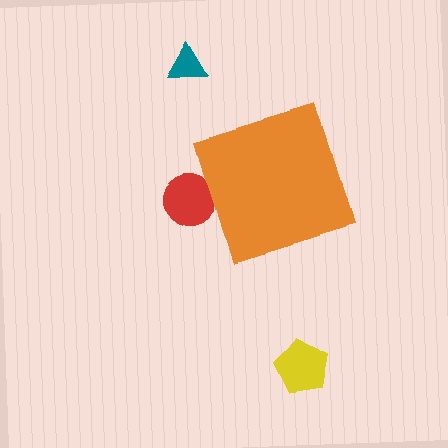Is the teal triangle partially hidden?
No, the teal triangle is fully visible.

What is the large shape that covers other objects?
An orange diamond.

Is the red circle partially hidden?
Yes, the red circle is partially hidden behind the orange diamond.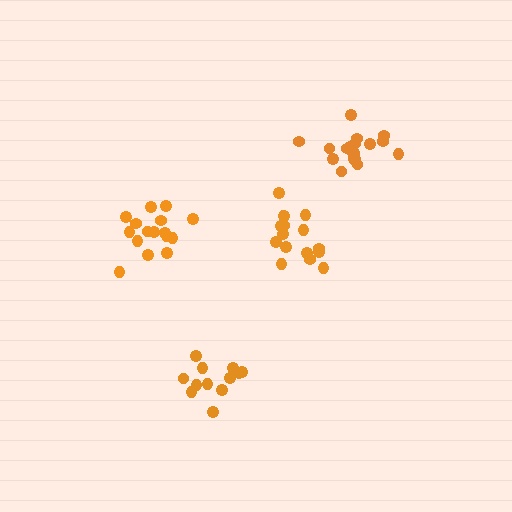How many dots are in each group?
Group 1: 12 dots, Group 2: 16 dots, Group 3: 18 dots, Group 4: 16 dots (62 total).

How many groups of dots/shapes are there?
There are 4 groups.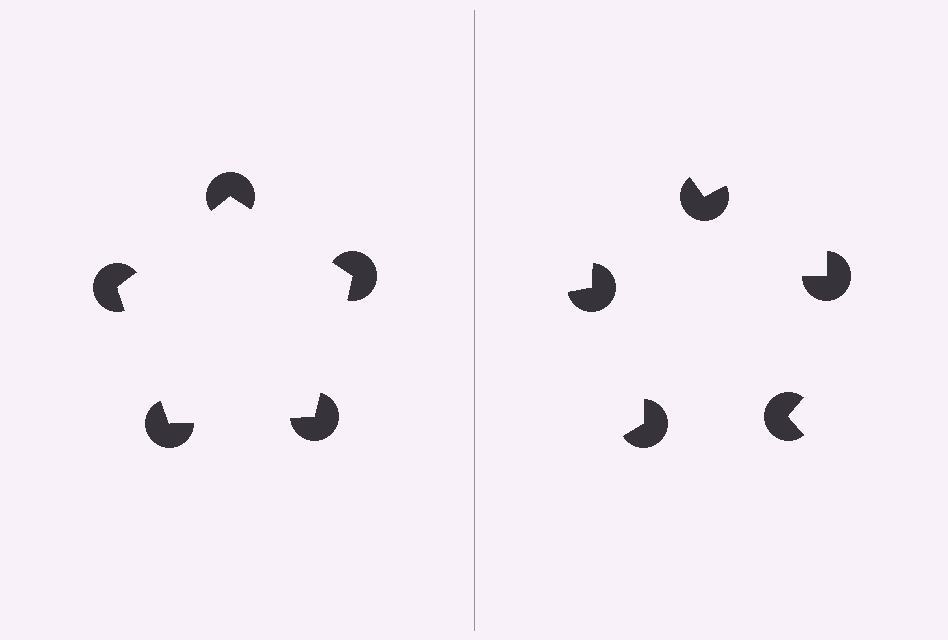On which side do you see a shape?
An illusory pentagon appears on the left side. On the right side the wedge cuts are rotated, so no coherent shape forms.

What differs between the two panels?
The pac-man discs are positioned identically on both sides; only the wedge orientations differ. On the left they align to a pentagon; on the right they are misaligned.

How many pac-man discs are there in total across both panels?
10 — 5 on each side.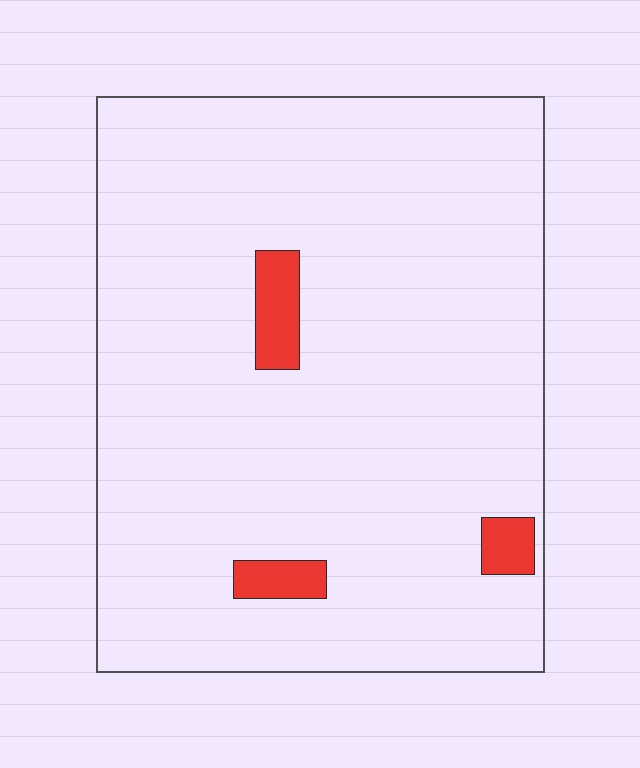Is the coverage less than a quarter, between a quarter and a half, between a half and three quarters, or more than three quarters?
Less than a quarter.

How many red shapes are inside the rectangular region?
3.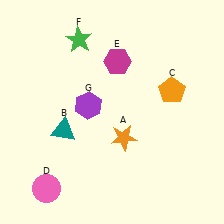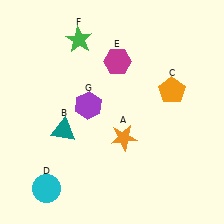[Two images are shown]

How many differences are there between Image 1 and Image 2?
There is 1 difference between the two images.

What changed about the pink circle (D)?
In Image 1, D is pink. In Image 2, it changed to cyan.